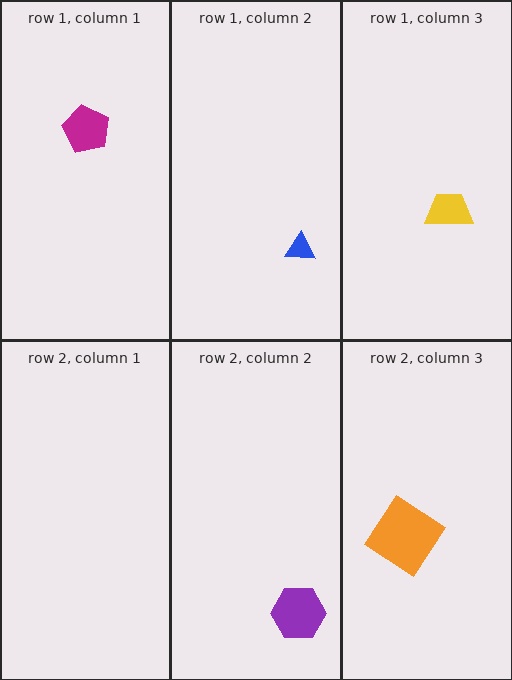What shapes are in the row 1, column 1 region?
The magenta pentagon.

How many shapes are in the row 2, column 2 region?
1.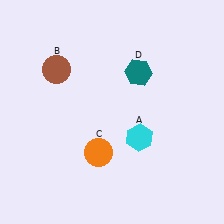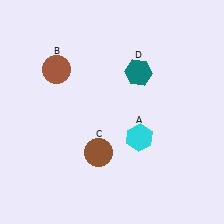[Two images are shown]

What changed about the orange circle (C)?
In Image 1, C is orange. In Image 2, it changed to brown.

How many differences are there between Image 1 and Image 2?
There is 1 difference between the two images.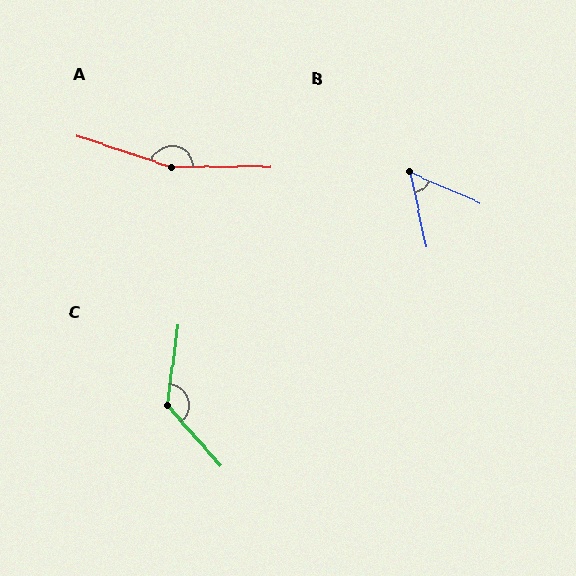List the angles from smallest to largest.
B (54°), C (130°), A (161°).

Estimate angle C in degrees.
Approximately 130 degrees.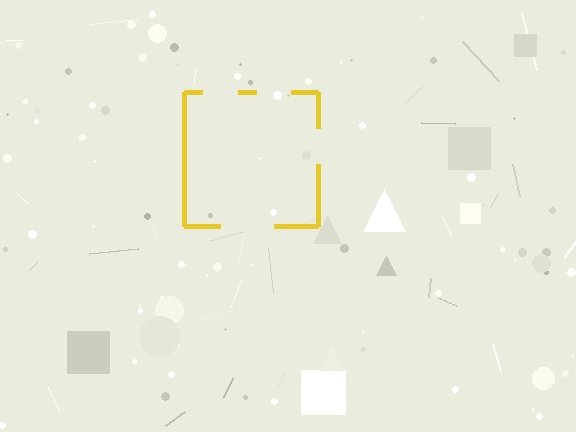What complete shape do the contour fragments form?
The contour fragments form a square.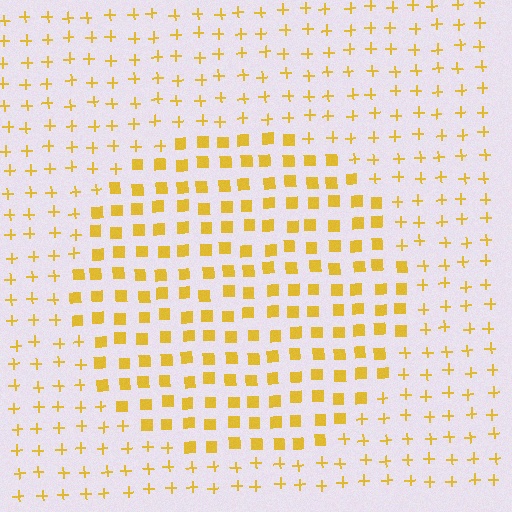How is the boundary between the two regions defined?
The boundary is defined by a change in element shape: squares inside vs. plus signs outside. All elements share the same color and spacing.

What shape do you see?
I see a circle.